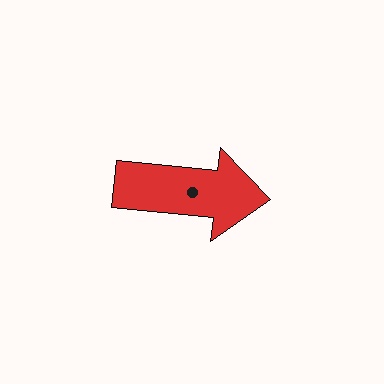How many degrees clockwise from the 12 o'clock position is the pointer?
Approximately 96 degrees.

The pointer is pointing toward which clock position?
Roughly 3 o'clock.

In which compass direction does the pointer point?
East.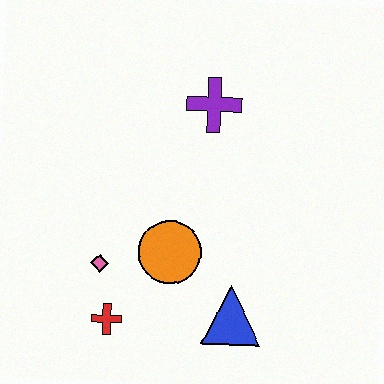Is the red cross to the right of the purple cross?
No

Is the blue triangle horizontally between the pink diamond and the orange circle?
No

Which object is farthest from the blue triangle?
The purple cross is farthest from the blue triangle.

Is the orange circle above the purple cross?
No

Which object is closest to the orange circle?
The pink diamond is closest to the orange circle.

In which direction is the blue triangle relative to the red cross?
The blue triangle is to the right of the red cross.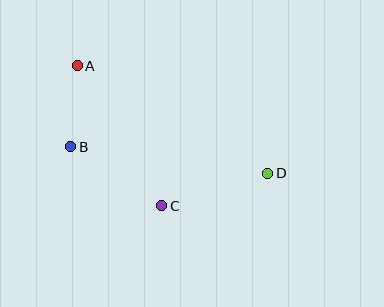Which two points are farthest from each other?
Points A and D are farthest from each other.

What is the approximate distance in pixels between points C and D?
The distance between C and D is approximately 111 pixels.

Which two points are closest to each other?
Points A and B are closest to each other.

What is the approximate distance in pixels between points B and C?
The distance between B and C is approximately 108 pixels.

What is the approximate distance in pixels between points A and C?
The distance between A and C is approximately 164 pixels.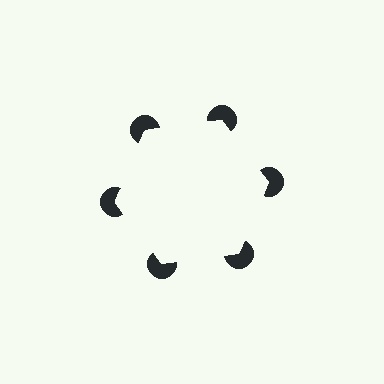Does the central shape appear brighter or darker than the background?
It typically appears slightly brighter than the background, even though no actual brightness change is drawn.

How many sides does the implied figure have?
6 sides.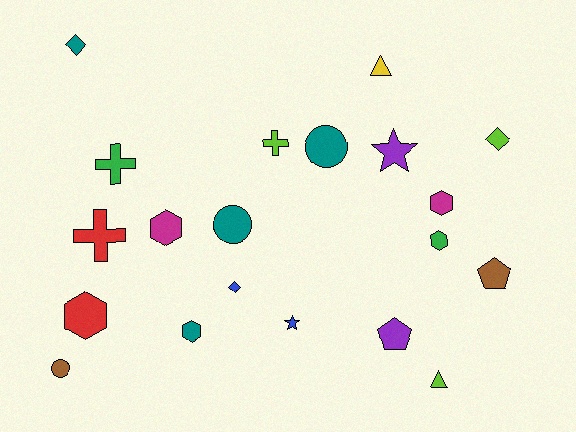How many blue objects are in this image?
There are 2 blue objects.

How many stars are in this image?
There are 2 stars.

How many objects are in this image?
There are 20 objects.